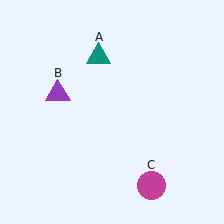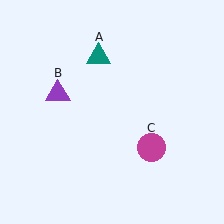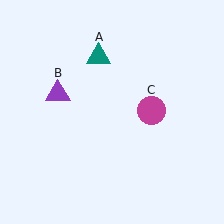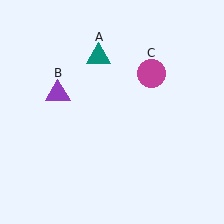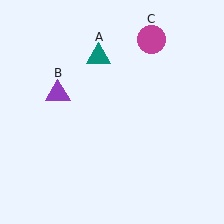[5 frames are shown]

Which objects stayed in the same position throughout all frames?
Teal triangle (object A) and purple triangle (object B) remained stationary.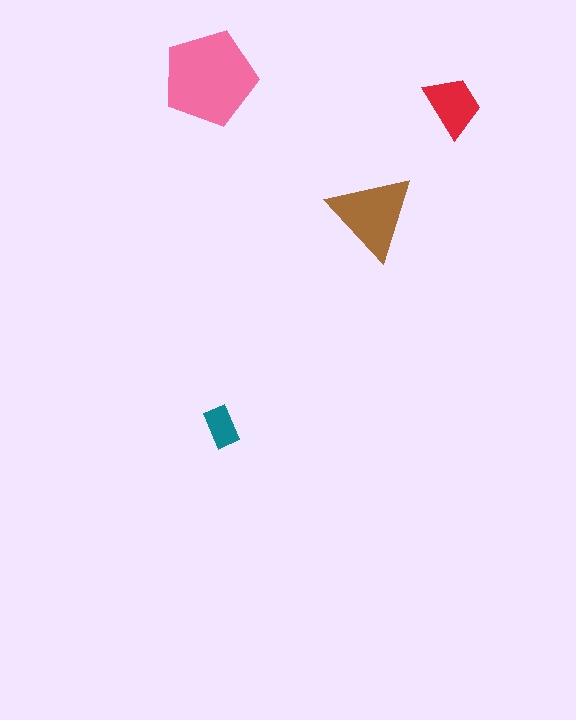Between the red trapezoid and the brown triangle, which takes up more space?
The brown triangle.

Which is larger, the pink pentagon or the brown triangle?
The pink pentagon.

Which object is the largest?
The pink pentagon.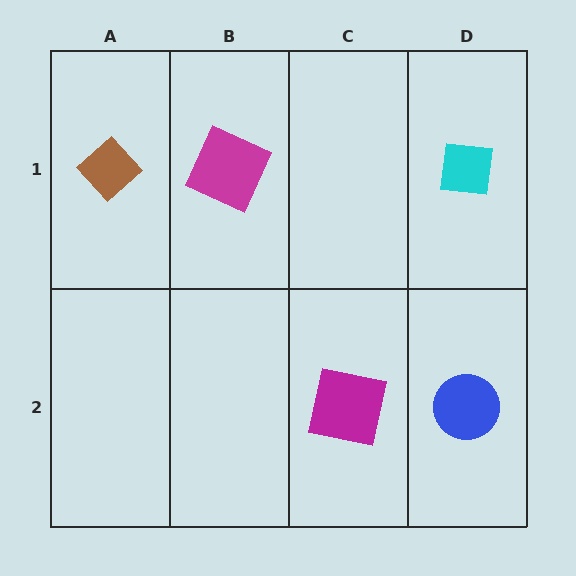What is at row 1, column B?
A magenta square.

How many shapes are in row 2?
2 shapes.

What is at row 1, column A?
A brown diamond.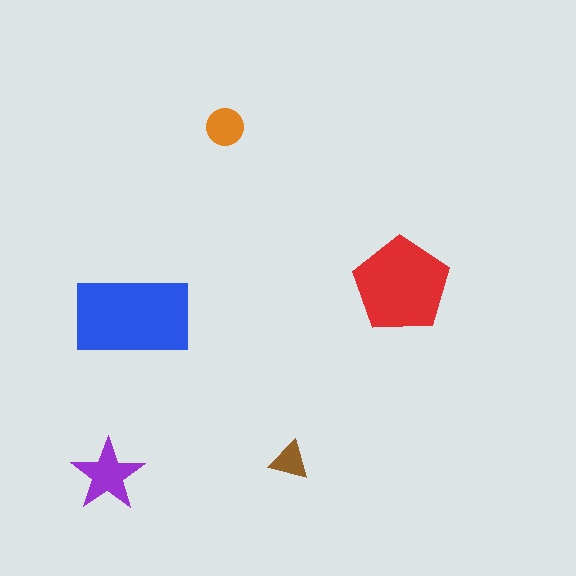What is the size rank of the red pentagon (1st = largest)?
2nd.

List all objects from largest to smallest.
The blue rectangle, the red pentagon, the purple star, the orange circle, the brown triangle.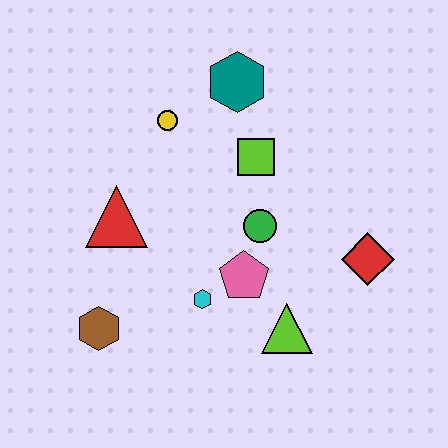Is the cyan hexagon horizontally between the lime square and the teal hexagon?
No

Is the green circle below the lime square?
Yes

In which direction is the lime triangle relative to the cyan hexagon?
The lime triangle is to the right of the cyan hexagon.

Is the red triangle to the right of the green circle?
No